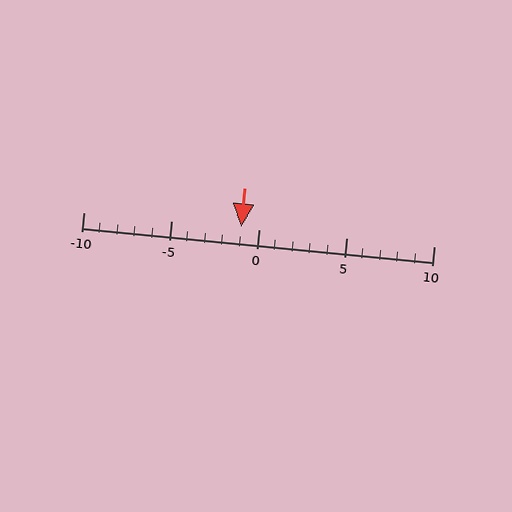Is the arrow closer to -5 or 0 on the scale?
The arrow is closer to 0.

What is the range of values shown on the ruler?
The ruler shows values from -10 to 10.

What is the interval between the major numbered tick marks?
The major tick marks are spaced 5 units apart.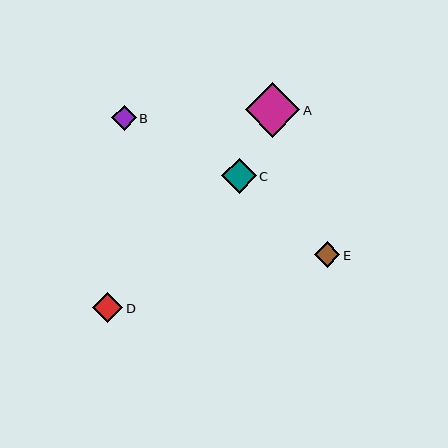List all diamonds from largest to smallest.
From largest to smallest: A, C, D, E, B.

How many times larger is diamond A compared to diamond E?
Diamond A is approximately 2.1 times the size of diamond E.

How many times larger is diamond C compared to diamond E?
Diamond C is approximately 1.3 times the size of diamond E.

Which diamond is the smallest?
Diamond B is the smallest with a size of approximately 25 pixels.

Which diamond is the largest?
Diamond A is the largest with a size of approximately 55 pixels.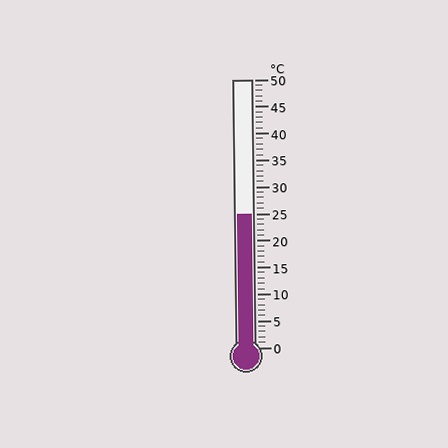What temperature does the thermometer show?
The thermometer shows approximately 25°C.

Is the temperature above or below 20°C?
The temperature is above 20°C.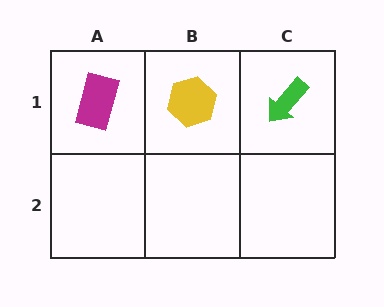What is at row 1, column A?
A magenta rectangle.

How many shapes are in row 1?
3 shapes.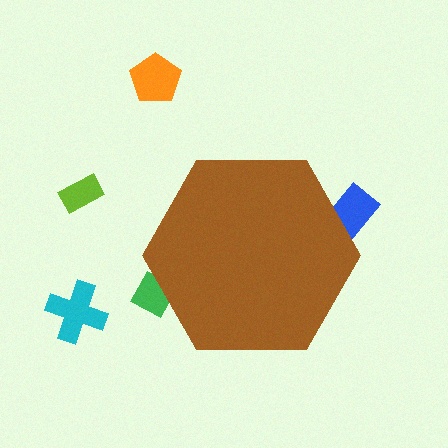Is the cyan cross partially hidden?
No, the cyan cross is fully visible.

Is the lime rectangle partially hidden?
No, the lime rectangle is fully visible.